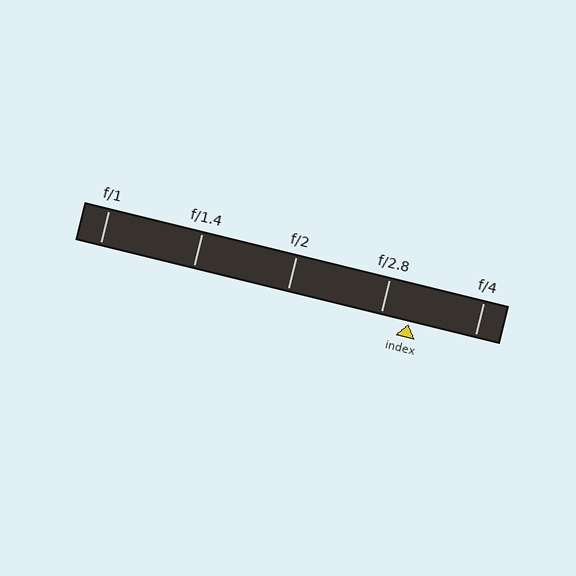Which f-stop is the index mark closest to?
The index mark is closest to f/2.8.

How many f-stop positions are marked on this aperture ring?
There are 5 f-stop positions marked.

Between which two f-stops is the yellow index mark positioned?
The index mark is between f/2.8 and f/4.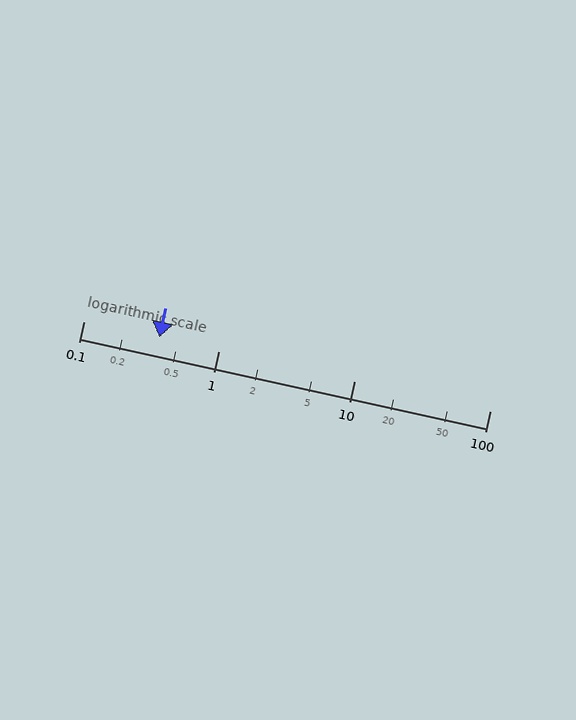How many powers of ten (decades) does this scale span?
The scale spans 3 decades, from 0.1 to 100.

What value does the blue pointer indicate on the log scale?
The pointer indicates approximately 0.36.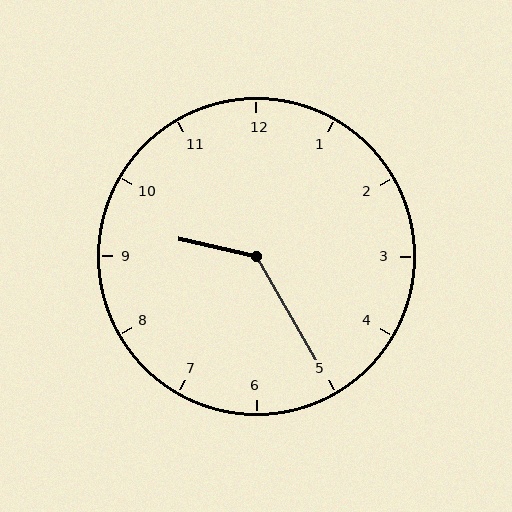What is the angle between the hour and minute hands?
Approximately 132 degrees.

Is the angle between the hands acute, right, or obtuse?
It is obtuse.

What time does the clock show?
9:25.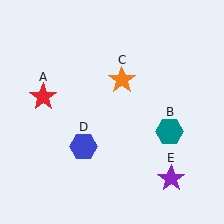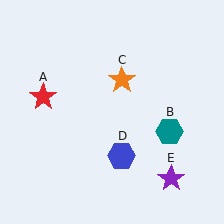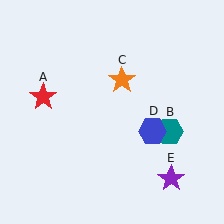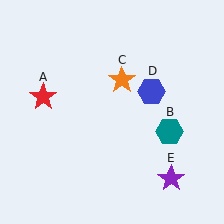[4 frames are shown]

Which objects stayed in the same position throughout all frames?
Red star (object A) and teal hexagon (object B) and orange star (object C) and purple star (object E) remained stationary.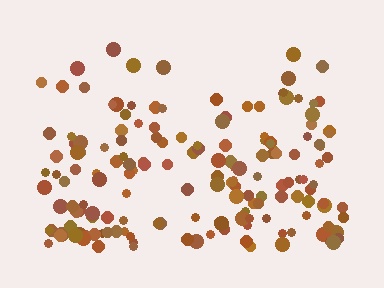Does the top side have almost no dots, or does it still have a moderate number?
Still a moderate number, just noticeably fewer than the bottom.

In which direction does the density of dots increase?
From top to bottom, with the bottom side densest.